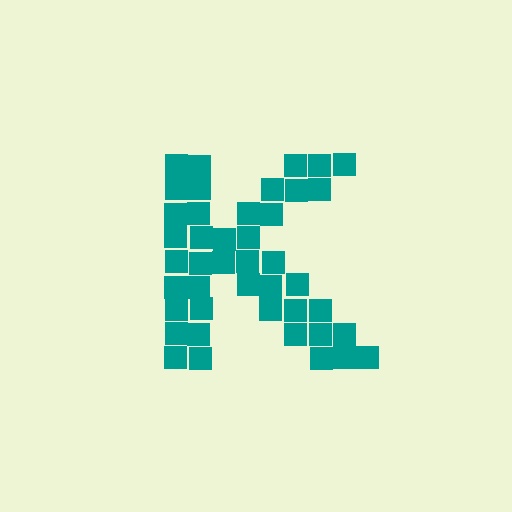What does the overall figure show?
The overall figure shows the letter K.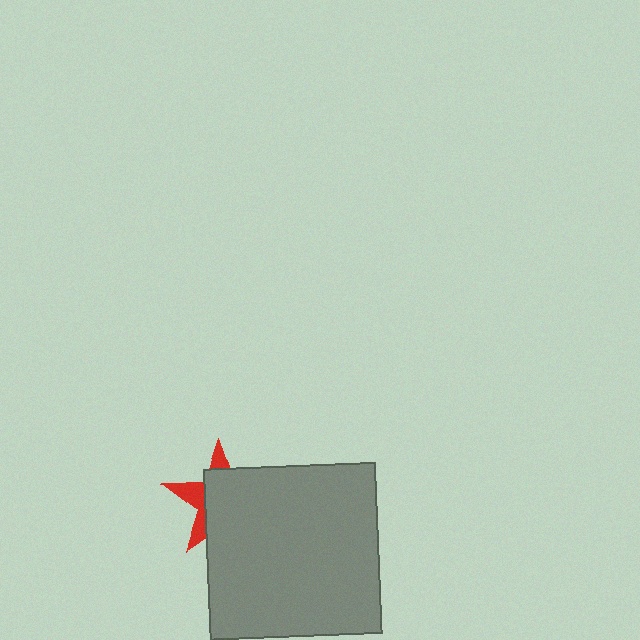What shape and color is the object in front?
The object in front is a gray square.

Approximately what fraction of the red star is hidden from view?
Roughly 68% of the red star is hidden behind the gray square.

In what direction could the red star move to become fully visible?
The red star could move toward the upper-left. That would shift it out from behind the gray square entirely.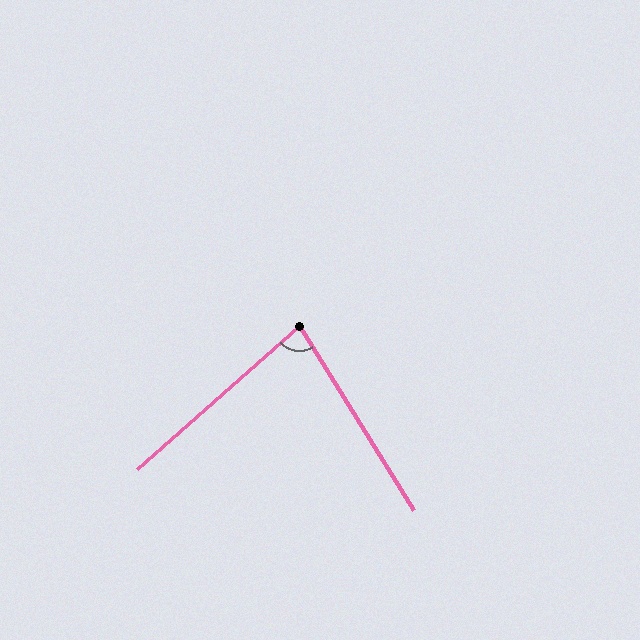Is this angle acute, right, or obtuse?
It is acute.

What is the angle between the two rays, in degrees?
Approximately 80 degrees.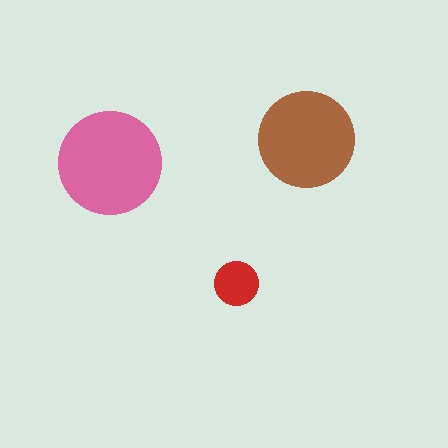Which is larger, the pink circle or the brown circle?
The pink one.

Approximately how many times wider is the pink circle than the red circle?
About 2.5 times wider.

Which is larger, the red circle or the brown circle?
The brown one.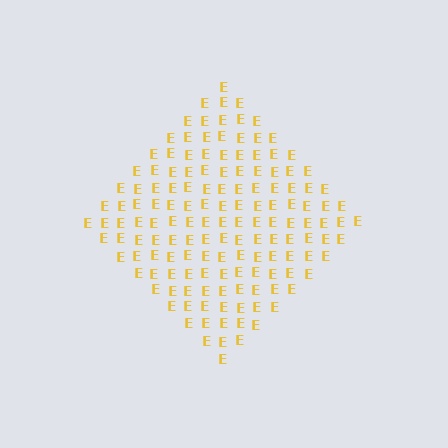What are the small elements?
The small elements are letter E's.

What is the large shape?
The large shape is a diamond.